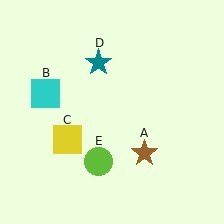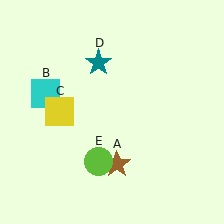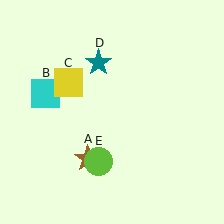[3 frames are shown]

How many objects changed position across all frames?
2 objects changed position: brown star (object A), yellow square (object C).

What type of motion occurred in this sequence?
The brown star (object A), yellow square (object C) rotated clockwise around the center of the scene.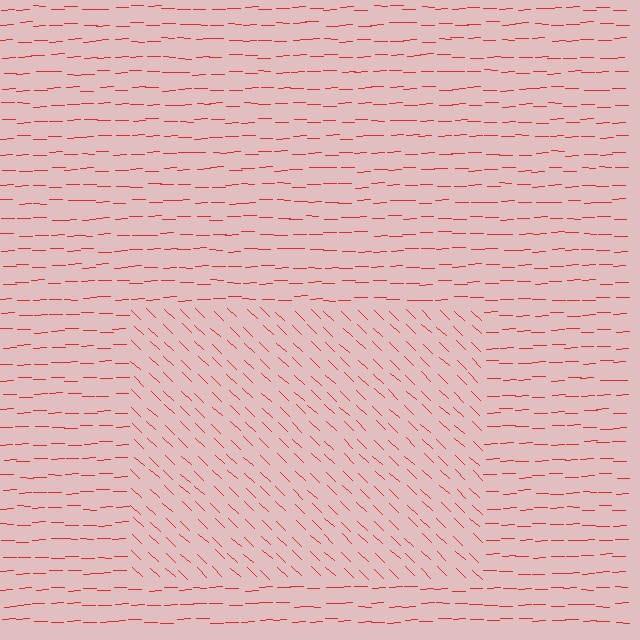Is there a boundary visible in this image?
Yes, there is a texture boundary formed by a change in line orientation.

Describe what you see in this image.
The image is filled with small red line segments. A rectangle region in the image has lines oriented differently from the surrounding lines, creating a visible texture boundary.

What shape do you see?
I see a rectangle.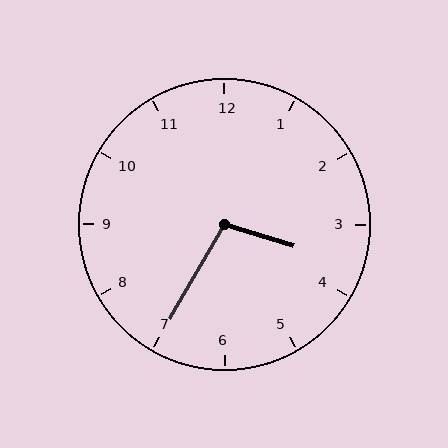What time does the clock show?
3:35.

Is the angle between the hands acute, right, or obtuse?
It is obtuse.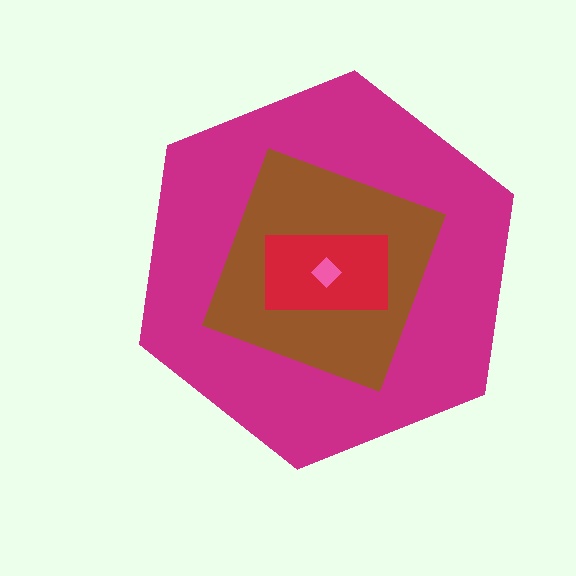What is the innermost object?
The pink diamond.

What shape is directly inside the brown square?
The red rectangle.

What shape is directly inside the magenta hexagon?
The brown square.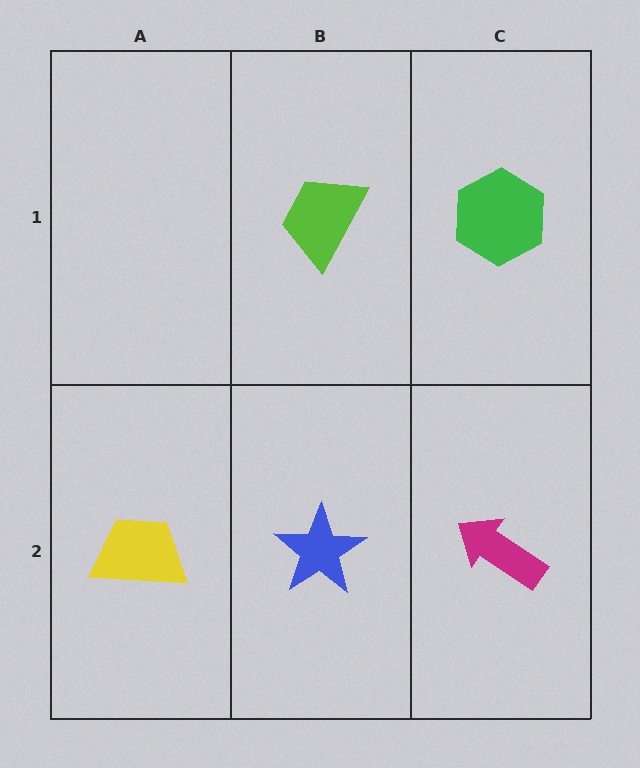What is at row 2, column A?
A yellow trapezoid.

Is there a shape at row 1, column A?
No, that cell is empty.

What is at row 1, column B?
A lime trapezoid.